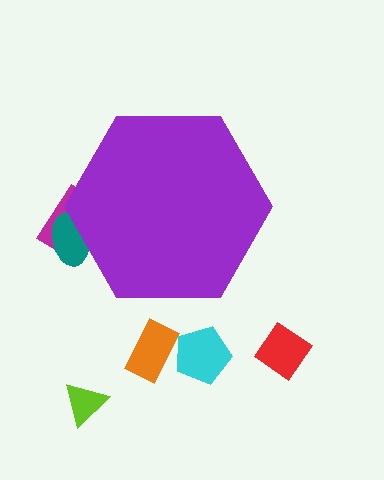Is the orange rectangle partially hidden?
No, the orange rectangle is fully visible.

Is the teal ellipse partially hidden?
Yes, the teal ellipse is partially hidden behind the purple hexagon.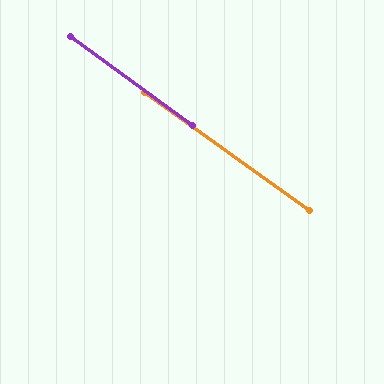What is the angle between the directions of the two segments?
Approximately 1 degree.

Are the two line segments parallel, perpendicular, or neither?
Parallel — their directions differ by only 0.7°.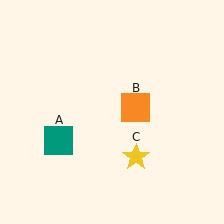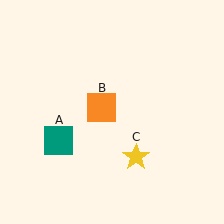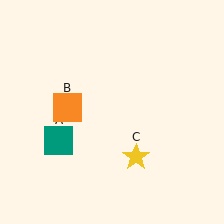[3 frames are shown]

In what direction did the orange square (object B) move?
The orange square (object B) moved left.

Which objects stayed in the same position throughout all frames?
Teal square (object A) and yellow star (object C) remained stationary.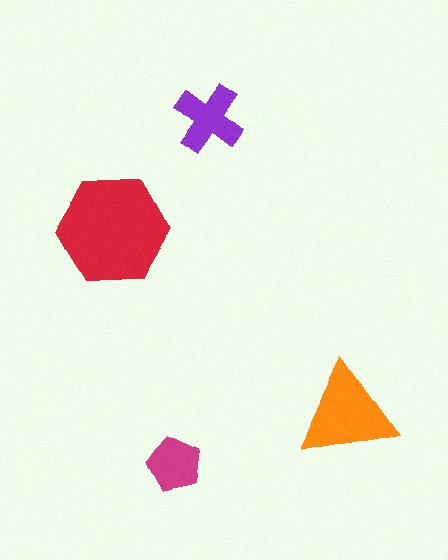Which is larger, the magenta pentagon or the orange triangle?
The orange triangle.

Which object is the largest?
The red hexagon.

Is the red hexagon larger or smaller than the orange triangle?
Larger.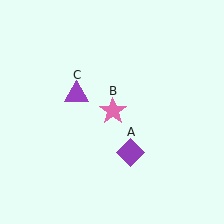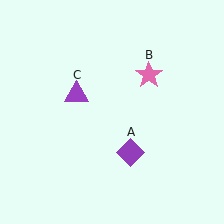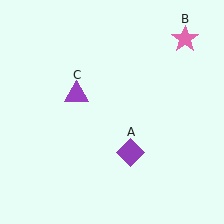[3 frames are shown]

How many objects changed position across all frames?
1 object changed position: pink star (object B).